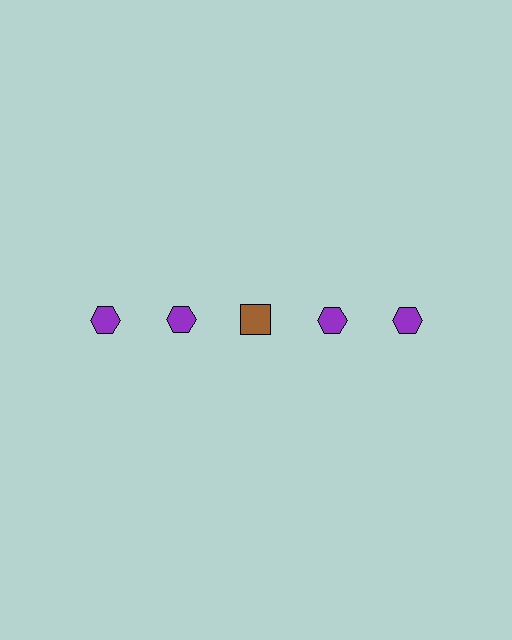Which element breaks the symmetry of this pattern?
The brown square in the top row, center column breaks the symmetry. All other shapes are purple hexagons.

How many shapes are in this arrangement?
There are 5 shapes arranged in a grid pattern.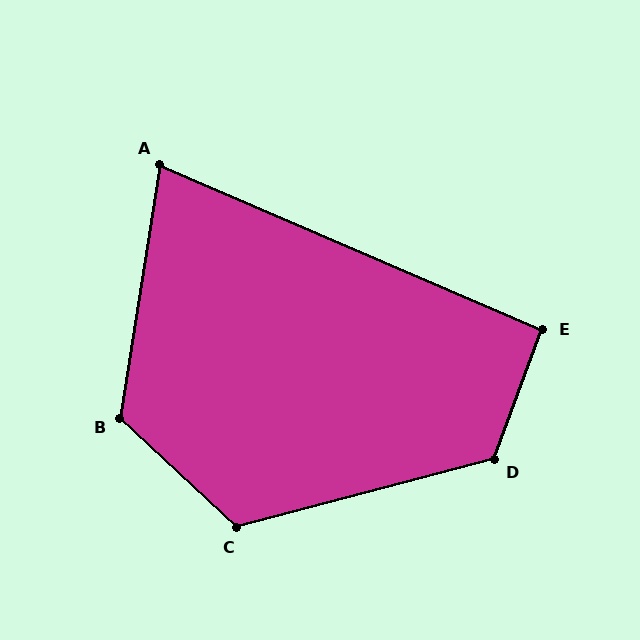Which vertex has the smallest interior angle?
A, at approximately 76 degrees.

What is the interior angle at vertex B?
Approximately 124 degrees (obtuse).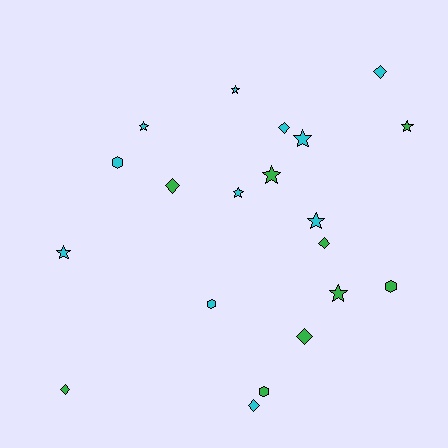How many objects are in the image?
There are 20 objects.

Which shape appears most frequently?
Star, with 9 objects.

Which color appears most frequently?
Cyan, with 11 objects.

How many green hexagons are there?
There are 2 green hexagons.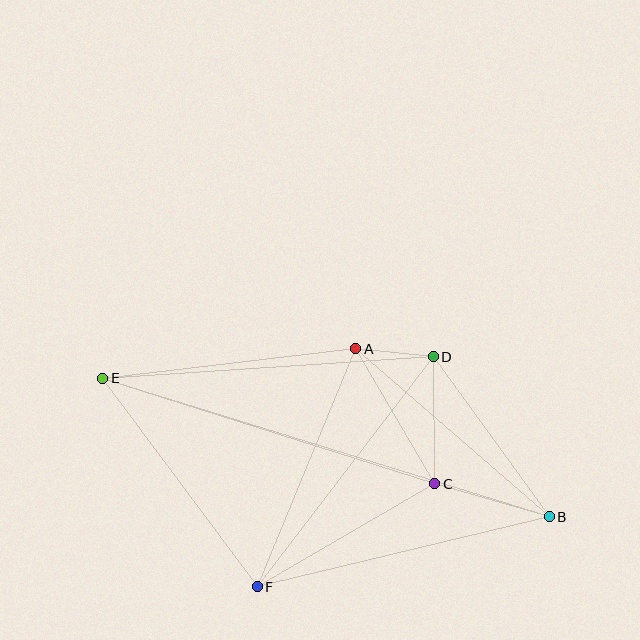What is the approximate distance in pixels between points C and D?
The distance between C and D is approximately 127 pixels.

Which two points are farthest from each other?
Points B and E are farthest from each other.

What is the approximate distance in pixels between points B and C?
The distance between B and C is approximately 119 pixels.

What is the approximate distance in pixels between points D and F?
The distance between D and F is approximately 290 pixels.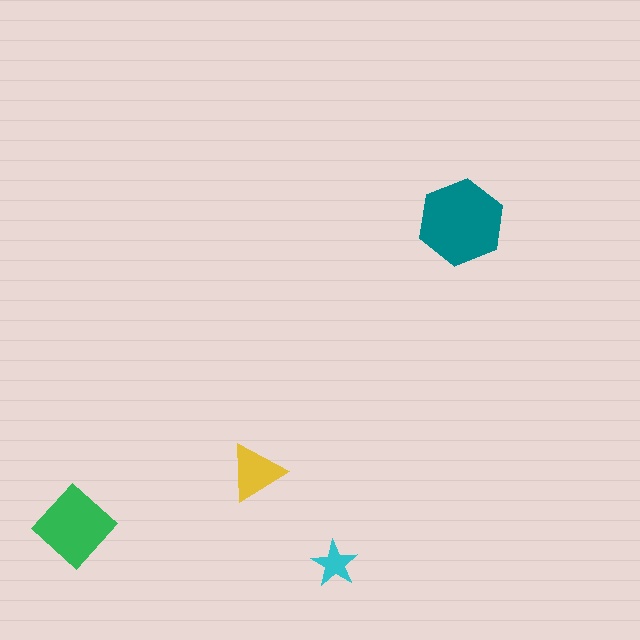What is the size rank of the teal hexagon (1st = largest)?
1st.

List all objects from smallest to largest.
The cyan star, the yellow triangle, the green diamond, the teal hexagon.